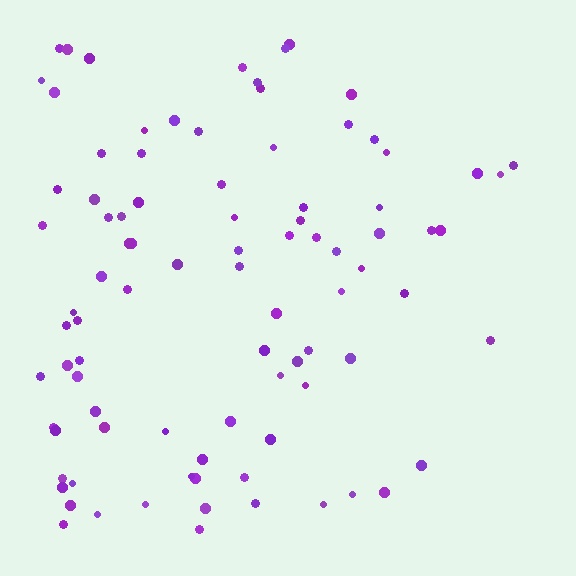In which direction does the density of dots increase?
From right to left, with the left side densest.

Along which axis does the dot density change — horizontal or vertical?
Horizontal.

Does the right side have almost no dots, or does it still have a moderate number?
Still a moderate number, just noticeably fewer than the left.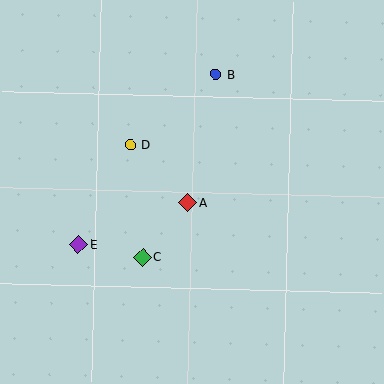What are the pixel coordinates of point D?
Point D is at (130, 145).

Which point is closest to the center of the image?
Point A at (187, 203) is closest to the center.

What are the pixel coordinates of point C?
Point C is at (143, 257).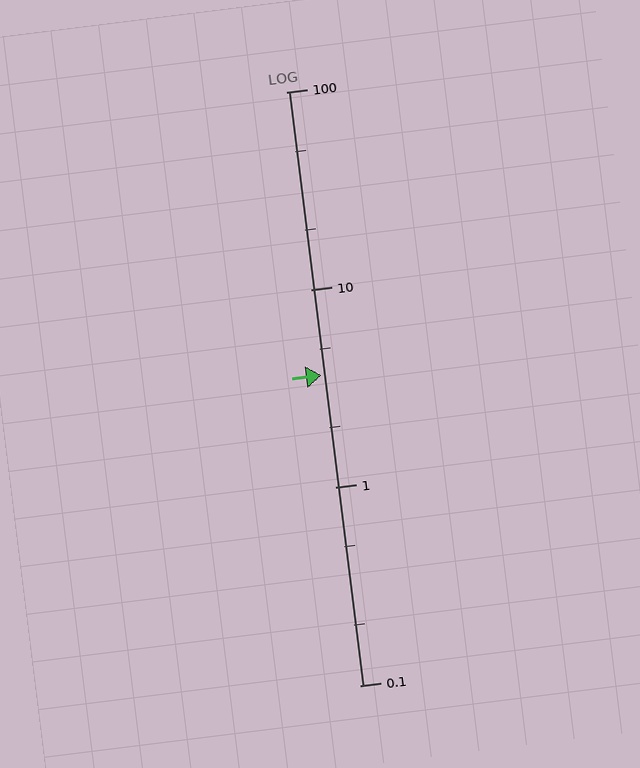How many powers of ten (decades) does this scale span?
The scale spans 3 decades, from 0.1 to 100.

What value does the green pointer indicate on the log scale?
The pointer indicates approximately 3.7.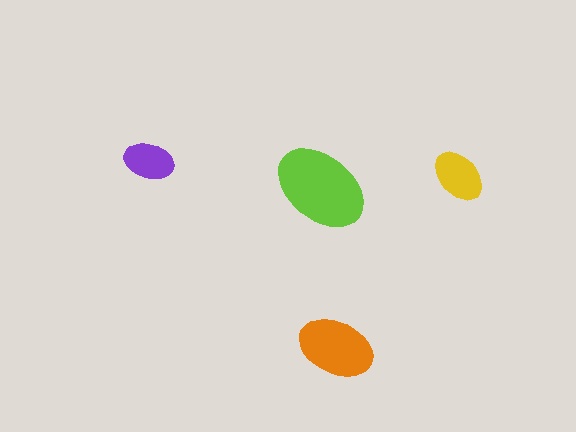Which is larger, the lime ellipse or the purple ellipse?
The lime one.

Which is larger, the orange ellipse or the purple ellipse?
The orange one.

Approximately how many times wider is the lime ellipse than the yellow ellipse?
About 1.5 times wider.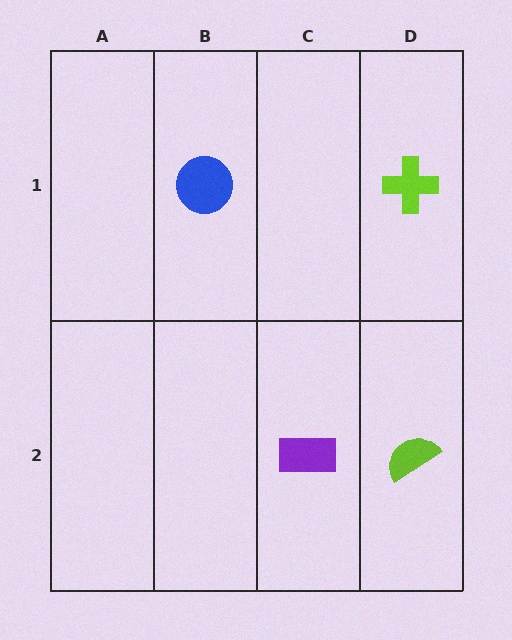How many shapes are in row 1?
2 shapes.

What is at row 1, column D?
A lime cross.